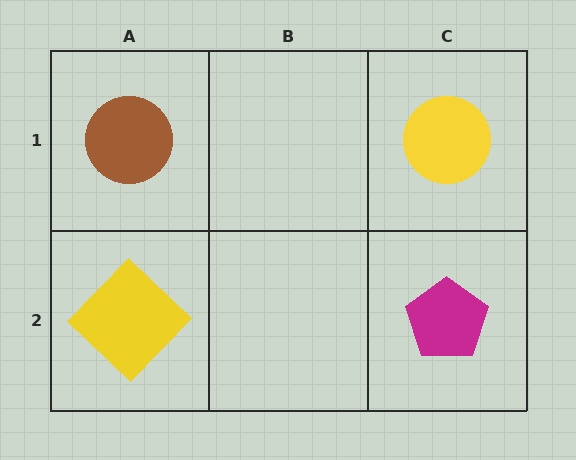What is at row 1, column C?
A yellow circle.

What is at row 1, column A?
A brown circle.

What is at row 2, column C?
A magenta pentagon.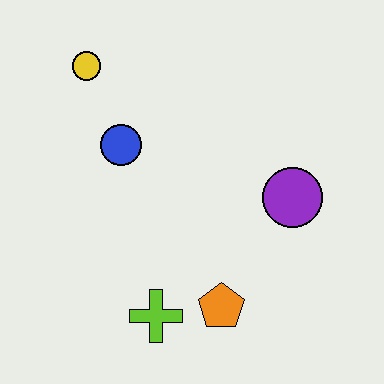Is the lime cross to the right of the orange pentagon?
No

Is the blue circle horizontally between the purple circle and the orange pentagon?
No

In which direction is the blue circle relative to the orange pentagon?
The blue circle is above the orange pentagon.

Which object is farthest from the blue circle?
The orange pentagon is farthest from the blue circle.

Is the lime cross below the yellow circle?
Yes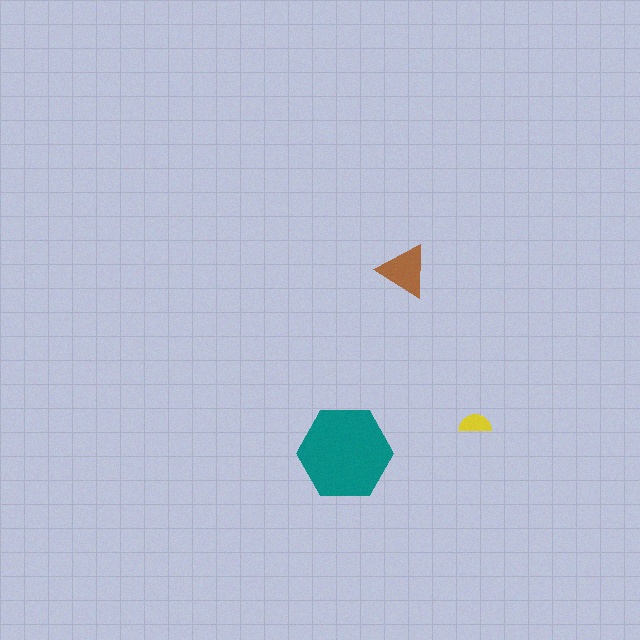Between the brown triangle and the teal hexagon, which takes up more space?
The teal hexagon.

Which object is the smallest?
The yellow semicircle.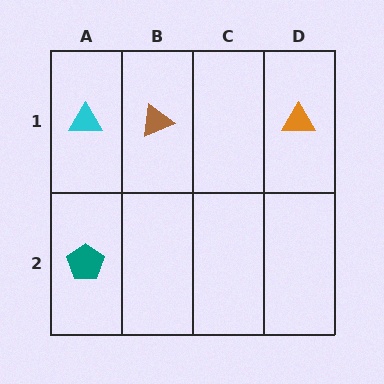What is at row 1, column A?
A cyan triangle.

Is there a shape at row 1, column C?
No, that cell is empty.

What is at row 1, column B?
A brown triangle.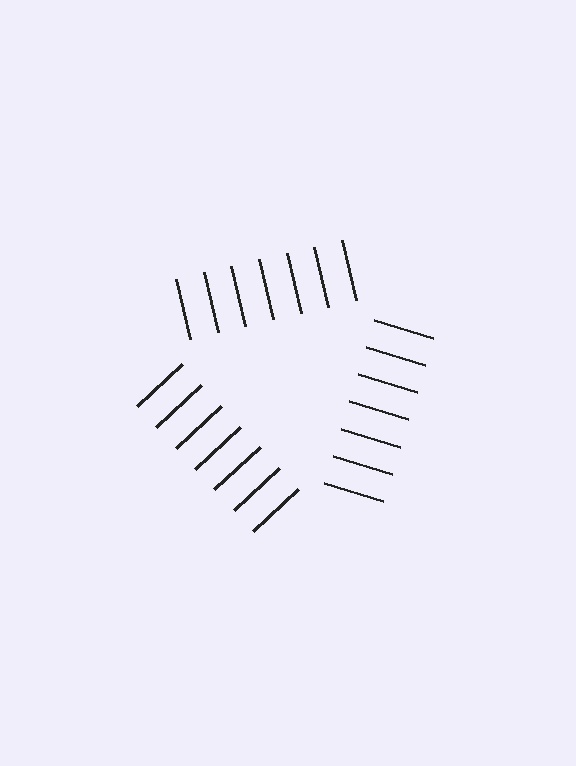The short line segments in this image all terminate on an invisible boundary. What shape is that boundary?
An illusory triangle — the line segments terminate on its edges but no continuous stroke is drawn.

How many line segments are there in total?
21 — 7 along each of the 3 edges.